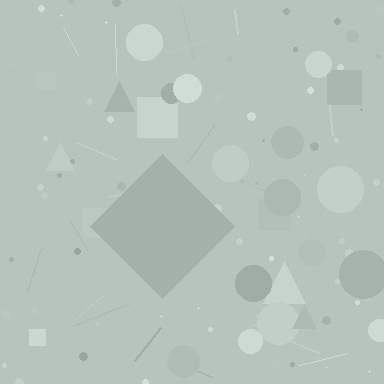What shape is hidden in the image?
A diamond is hidden in the image.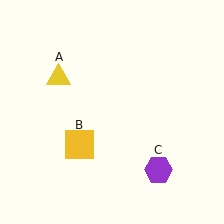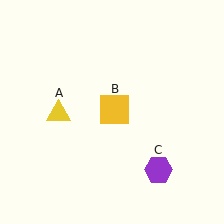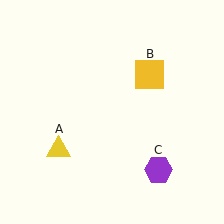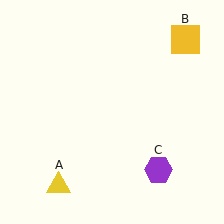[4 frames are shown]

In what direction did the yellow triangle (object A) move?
The yellow triangle (object A) moved down.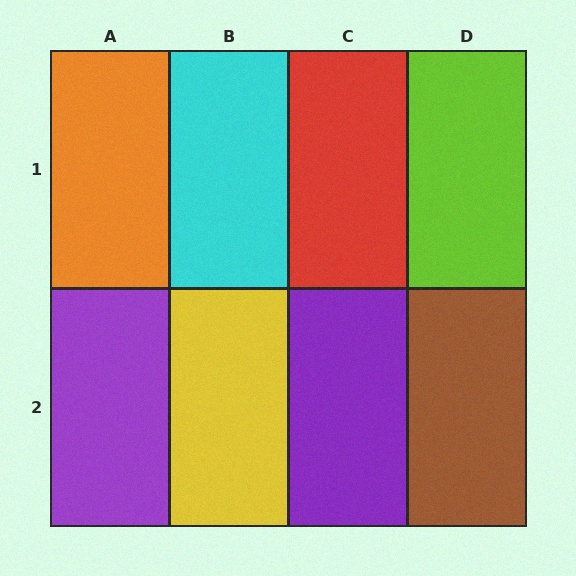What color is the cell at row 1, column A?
Orange.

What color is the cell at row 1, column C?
Red.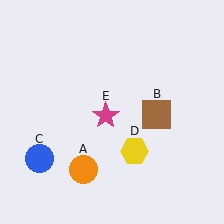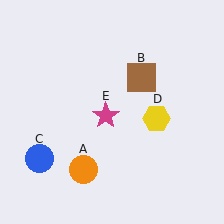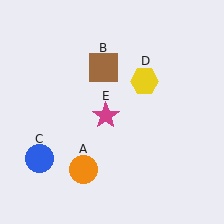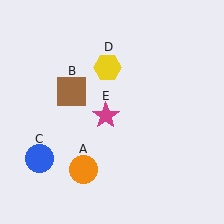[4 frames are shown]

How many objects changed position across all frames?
2 objects changed position: brown square (object B), yellow hexagon (object D).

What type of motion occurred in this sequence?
The brown square (object B), yellow hexagon (object D) rotated counterclockwise around the center of the scene.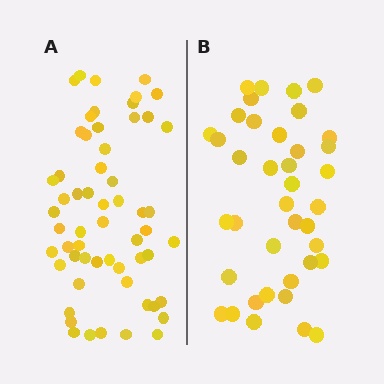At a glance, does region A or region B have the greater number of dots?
Region A (the left region) has more dots.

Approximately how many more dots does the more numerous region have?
Region A has approximately 20 more dots than region B.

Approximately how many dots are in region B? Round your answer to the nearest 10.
About 40 dots. (The exact count is 39, which rounds to 40.)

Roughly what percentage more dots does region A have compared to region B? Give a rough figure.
About 50% more.